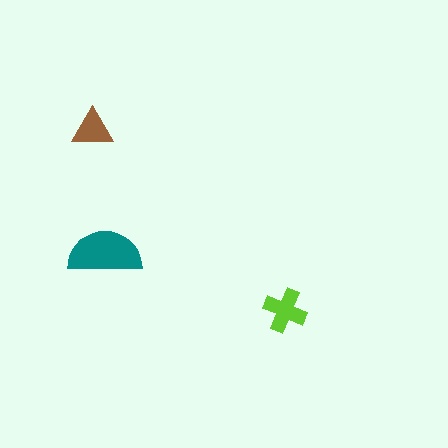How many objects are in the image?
There are 3 objects in the image.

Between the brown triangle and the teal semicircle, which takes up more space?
The teal semicircle.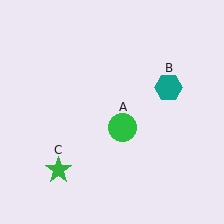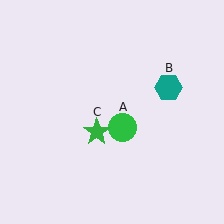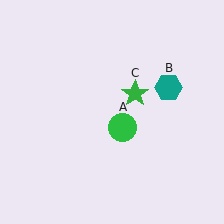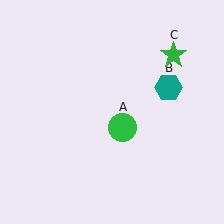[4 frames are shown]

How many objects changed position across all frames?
1 object changed position: green star (object C).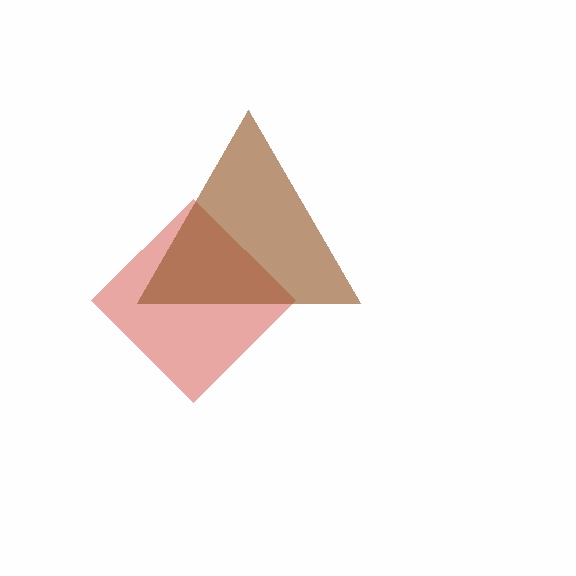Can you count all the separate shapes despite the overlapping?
Yes, there are 2 separate shapes.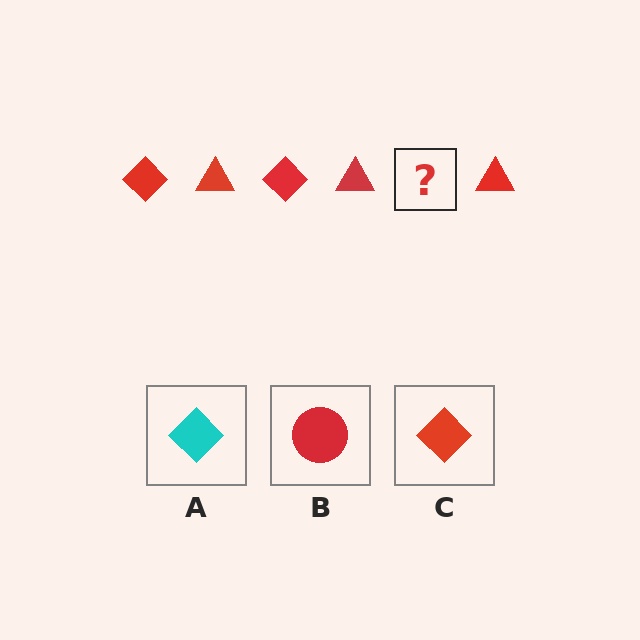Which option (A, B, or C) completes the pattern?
C.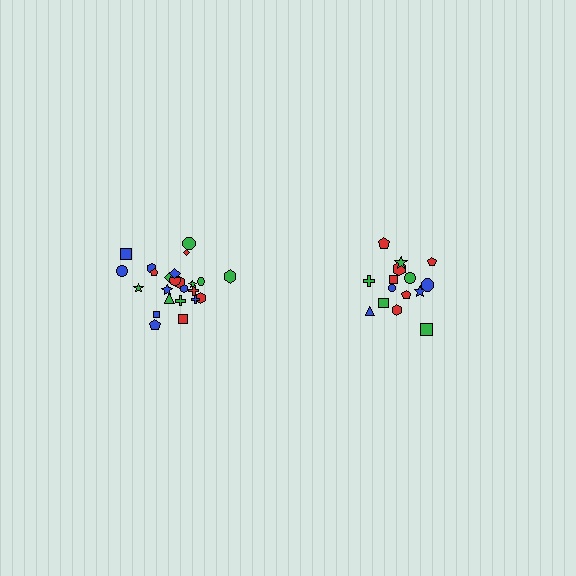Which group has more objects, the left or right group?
The left group.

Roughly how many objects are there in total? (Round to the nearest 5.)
Roughly 40 objects in total.